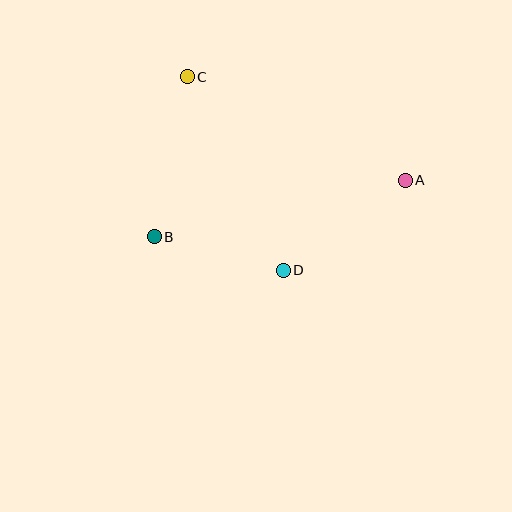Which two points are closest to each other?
Points B and D are closest to each other.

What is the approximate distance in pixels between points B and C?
The distance between B and C is approximately 163 pixels.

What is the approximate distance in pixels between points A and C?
The distance between A and C is approximately 242 pixels.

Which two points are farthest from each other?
Points A and B are farthest from each other.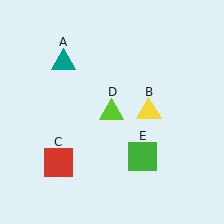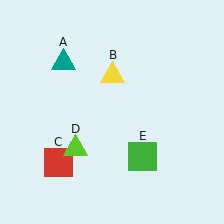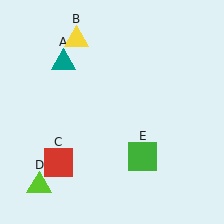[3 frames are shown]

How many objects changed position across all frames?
2 objects changed position: yellow triangle (object B), lime triangle (object D).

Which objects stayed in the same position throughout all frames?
Teal triangle (object A) and red square (object C) and green square (object E) remained stationary.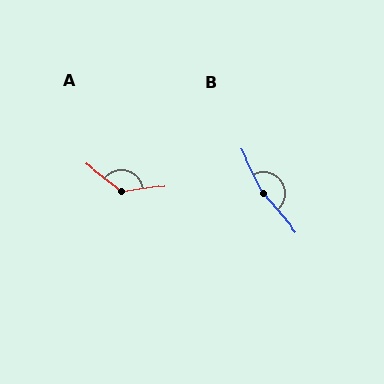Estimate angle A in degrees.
Approximately 133 degrees.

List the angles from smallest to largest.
A (133°), B (166°).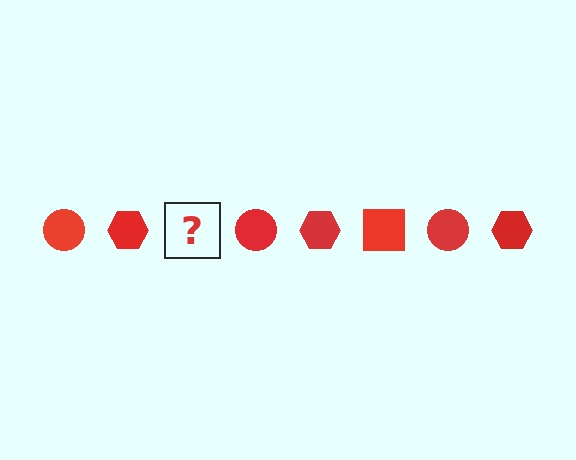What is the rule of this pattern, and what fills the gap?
The rule is that the pattern cycles through circle, hexagon, square shapes in red. The gap should be filled with a red square.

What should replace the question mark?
The question mark should be replaced with a red square.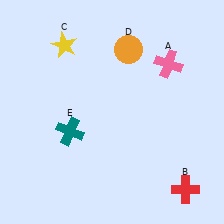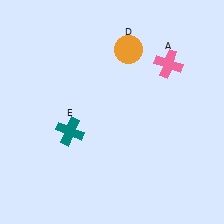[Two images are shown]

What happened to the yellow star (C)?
The yellow star (C) was removed in Image 2. It was in the top-left area of Image 1.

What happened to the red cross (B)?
The red cross (B) was removed in Image 2. It was in the bottom-right area of Image 1.